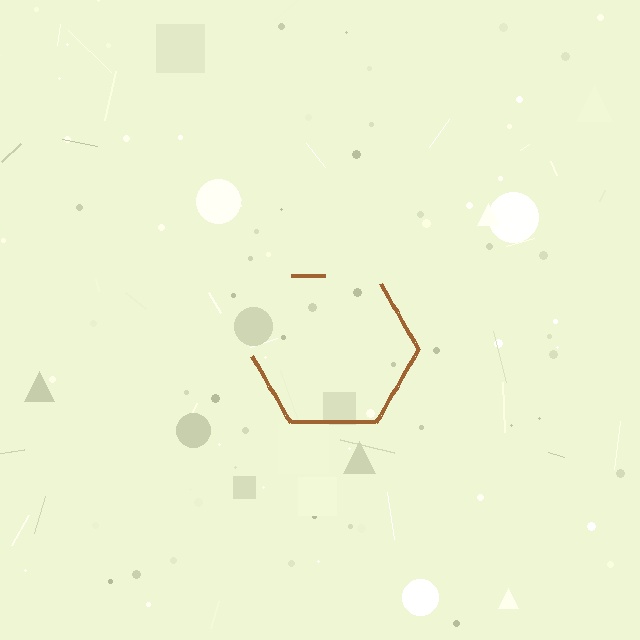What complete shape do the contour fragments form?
The contour fragments form a hexagon.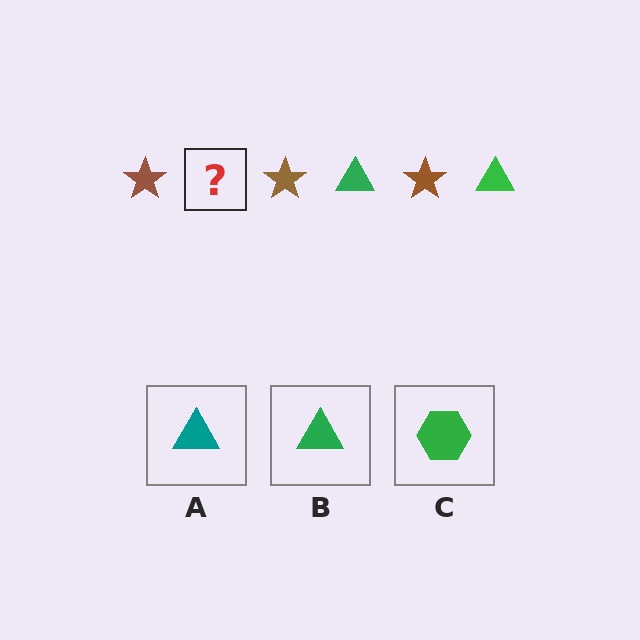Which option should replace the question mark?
Option B.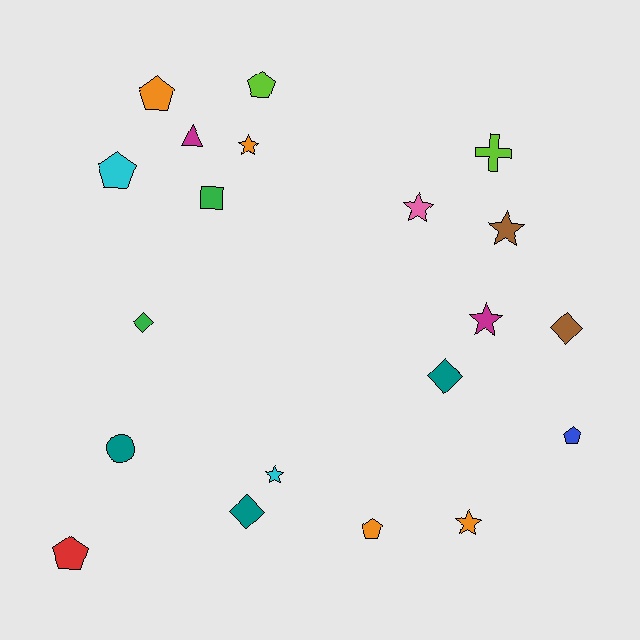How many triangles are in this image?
There is 1 triangle.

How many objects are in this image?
There are 20 objects.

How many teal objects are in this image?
There are 3 teal objects.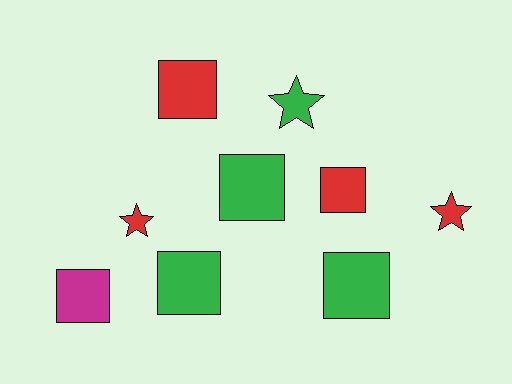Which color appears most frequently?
Green, with 4 objects.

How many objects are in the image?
There are 9 objects.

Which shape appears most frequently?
Square, with 6 objects.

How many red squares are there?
There are 2 red squares.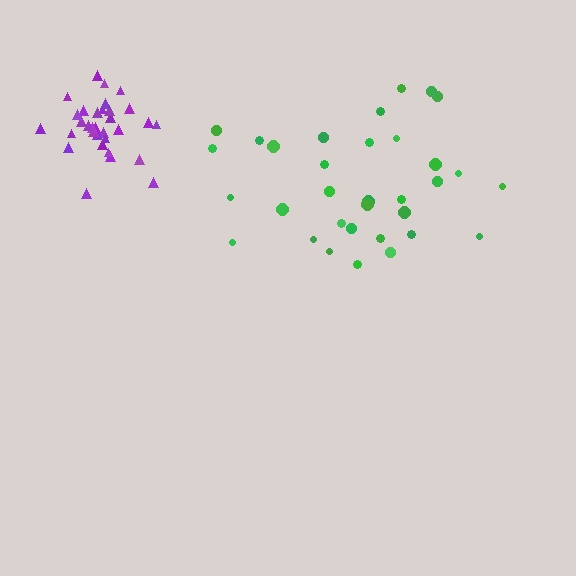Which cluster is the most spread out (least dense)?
Green.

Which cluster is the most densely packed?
Purple.